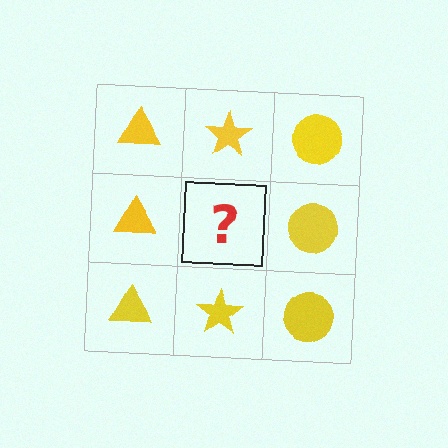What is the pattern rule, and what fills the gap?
The rule is that each column has a consistent shape. The gap should be filled with a yellow star.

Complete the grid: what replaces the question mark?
The question mark should be replaced with a yellow star.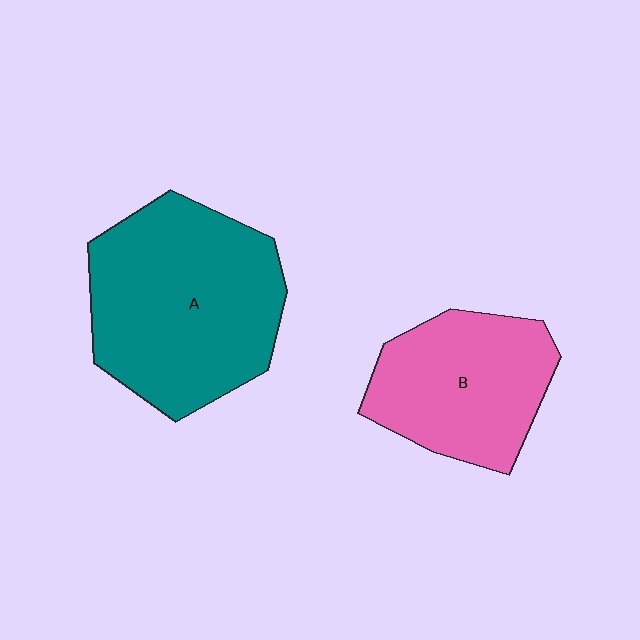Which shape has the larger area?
Shape A (teal).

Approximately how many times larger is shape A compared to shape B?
Approximately 1.5 times.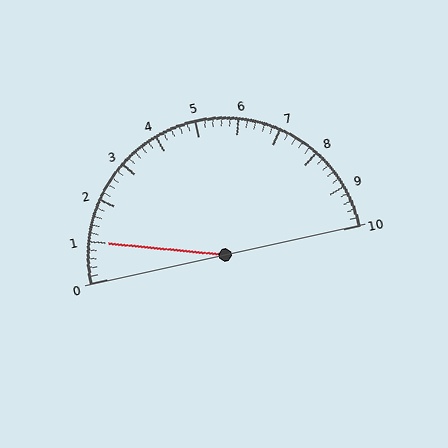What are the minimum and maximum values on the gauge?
The gauge ranges from 0 to 10.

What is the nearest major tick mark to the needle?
The nearest major tick mark is 1.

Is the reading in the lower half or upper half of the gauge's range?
The reading is in the lower half of the range (0 to 10).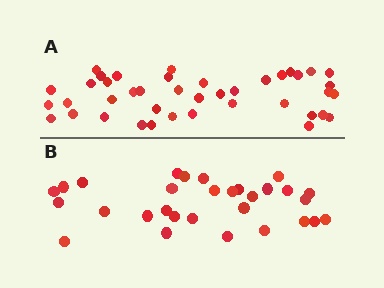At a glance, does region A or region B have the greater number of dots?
Region A (the top region) has more dots.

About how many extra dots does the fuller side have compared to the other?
Region A has roughly 12 or so more dots than region B.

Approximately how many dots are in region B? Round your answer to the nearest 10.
About 30 dots.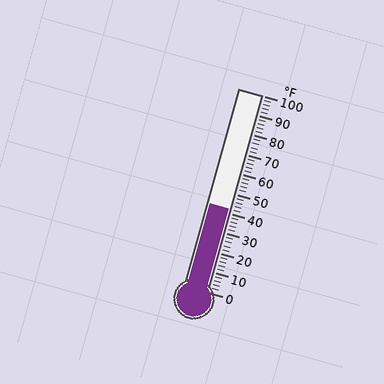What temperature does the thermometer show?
The thermometer shows approximately 42°F.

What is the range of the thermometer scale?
The thermometer scale ranges from 0°F to 100°F.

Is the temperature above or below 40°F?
The temperature is above 40°F.